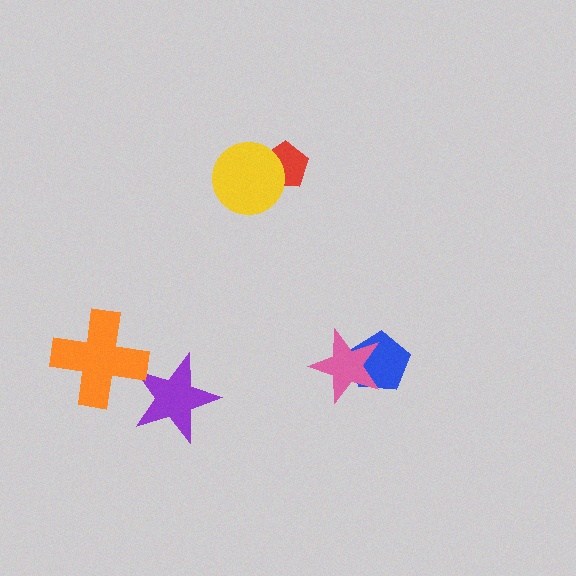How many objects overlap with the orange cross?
1 object overlaps with the orange cross.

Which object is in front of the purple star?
The orange cross is in front of the purple star.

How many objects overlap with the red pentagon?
1 object overlaps with the red pentagon.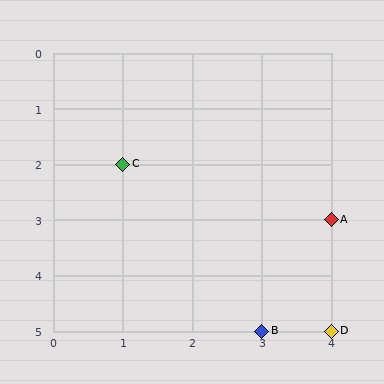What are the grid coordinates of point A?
Point A is at grid coordinates (4, 3).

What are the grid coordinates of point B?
Point B is at grid coordinates (3, 5).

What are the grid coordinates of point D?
Point D is at grid coordinates (4, 5).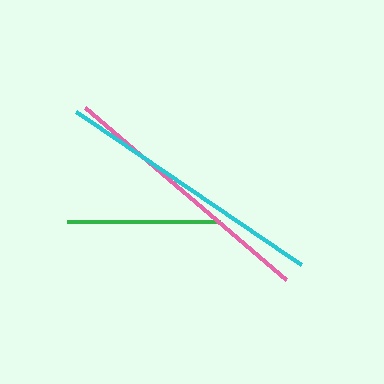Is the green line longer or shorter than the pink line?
The pink line is longer than the green line.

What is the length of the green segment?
The green segment is approximately 154 pixels long.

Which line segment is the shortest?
The green line is the shortest at approximately 154 pixels.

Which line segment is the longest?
The cyan line is the longest at approximately 272 pixels.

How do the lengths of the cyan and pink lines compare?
The cyan and pink lines are approximately the same length.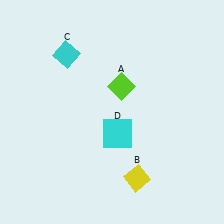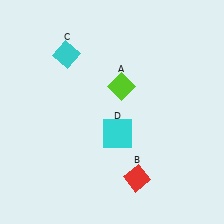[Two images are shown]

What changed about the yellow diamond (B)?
In Image 1, B is yellow. In Image 2, it changed to red.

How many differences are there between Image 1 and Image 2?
There is 1 difference between the two images.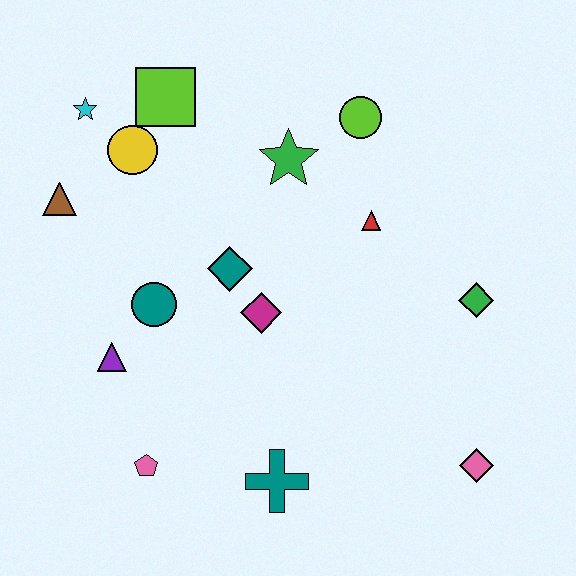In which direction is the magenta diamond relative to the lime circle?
The magenta diamond is below the lime circle.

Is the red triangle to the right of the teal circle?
Yes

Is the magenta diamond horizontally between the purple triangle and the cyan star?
No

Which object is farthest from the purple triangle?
The pink diamond is farthest from the purple triangle.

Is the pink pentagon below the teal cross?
No